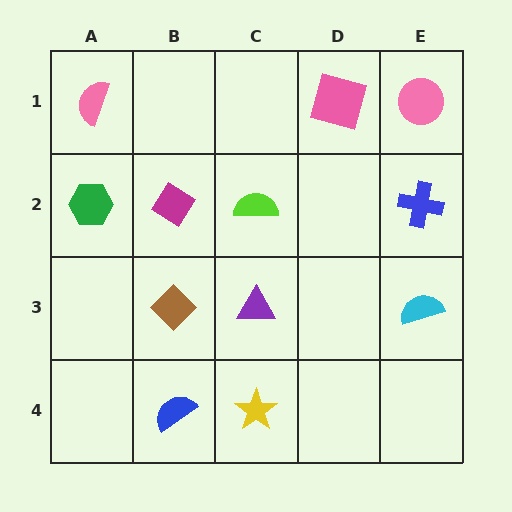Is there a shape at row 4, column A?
No, that cell is empty.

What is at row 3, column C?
A purple triangle.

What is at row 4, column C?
A yellow star.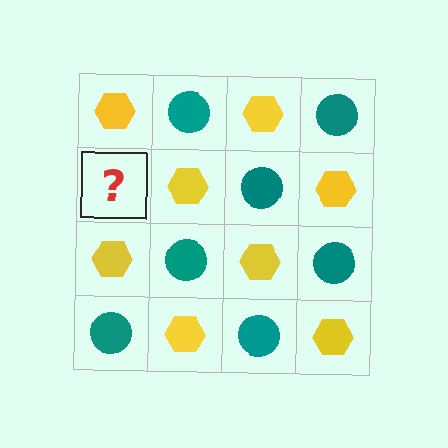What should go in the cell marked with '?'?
The missing cell should contain a teal circle.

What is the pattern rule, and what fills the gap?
The rule is that it alternates yellow hexagon and teal circle in a checkerboard pattern. The gap should be filled with a teal circle.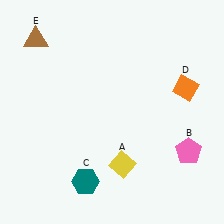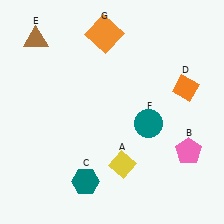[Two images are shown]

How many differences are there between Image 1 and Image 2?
There are 2 differences between the two images.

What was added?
A teal circle (F), an orange square (G) were added in Image 2.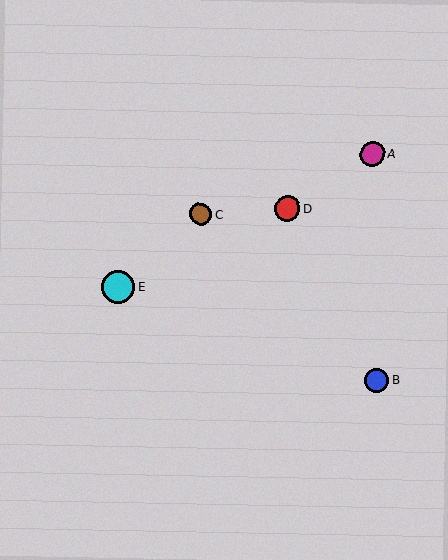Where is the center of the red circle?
The center of the red circle is at (287, 209).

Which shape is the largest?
The cyan circle (labeled E) is the largest.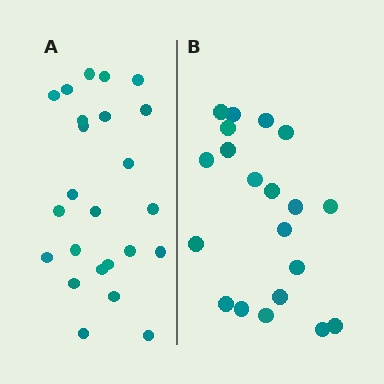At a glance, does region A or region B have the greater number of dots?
Region A (the left region) has more dots.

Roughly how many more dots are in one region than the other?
Region A has about 4 more dots than region B.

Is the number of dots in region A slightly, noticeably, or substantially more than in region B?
Region A has only slightly more — the two regions are fairly close. The ratio is roughly 1.2 to 1.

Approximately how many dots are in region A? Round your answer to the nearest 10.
About 20 dots. (The exact count is 24, which rounds to 20.)